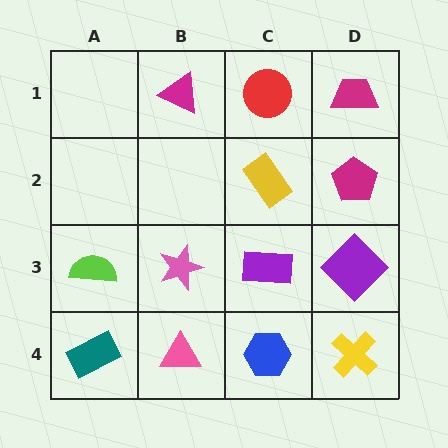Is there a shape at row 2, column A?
No, that cell is empty.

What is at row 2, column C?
A yellow rectangle.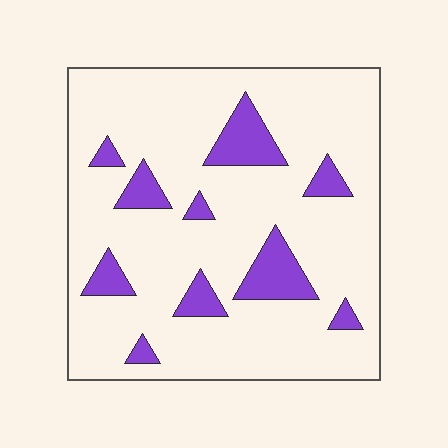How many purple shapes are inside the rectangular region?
10.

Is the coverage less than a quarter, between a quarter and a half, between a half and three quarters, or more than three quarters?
Less than a quarter.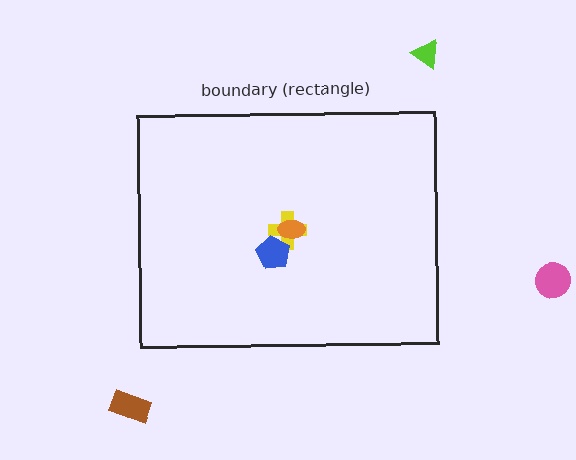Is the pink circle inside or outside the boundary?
Outside.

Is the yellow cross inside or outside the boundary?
Inside.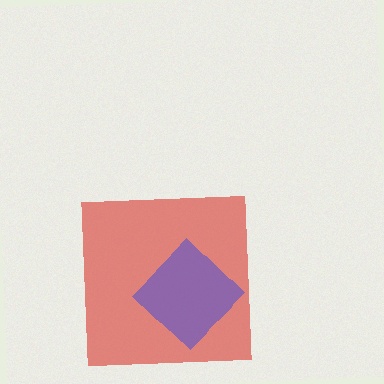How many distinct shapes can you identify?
There are 2 distinct shapes: a red square, a blue diamond.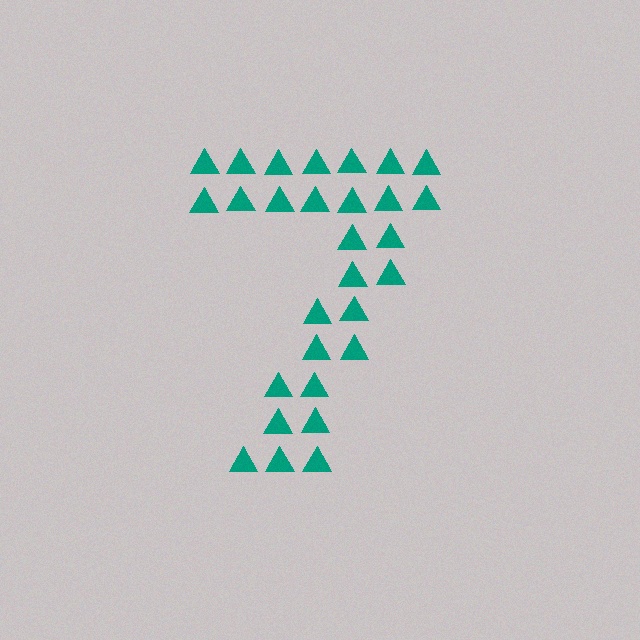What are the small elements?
The small elements are triangles.